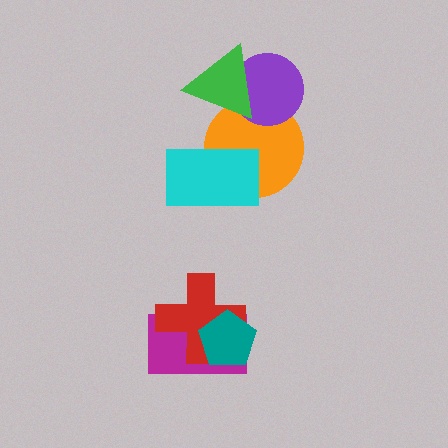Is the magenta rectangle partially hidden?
Yes, it is partially covered by another shape.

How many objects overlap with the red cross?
2 objects overlap with the red cross.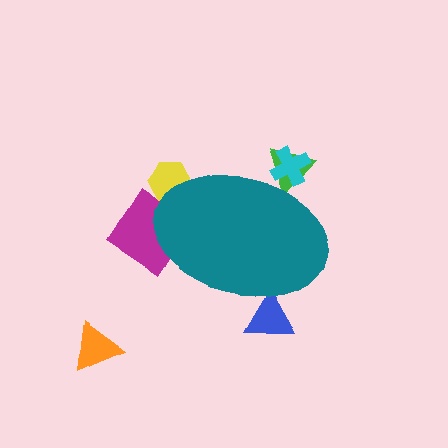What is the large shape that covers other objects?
A teal ellipse.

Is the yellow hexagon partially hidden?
Yes, the yellow hexagon is partially hidden behind the teal ellipse.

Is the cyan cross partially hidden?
Yes, the cyan cross is partially hidden behind the teal ellipse.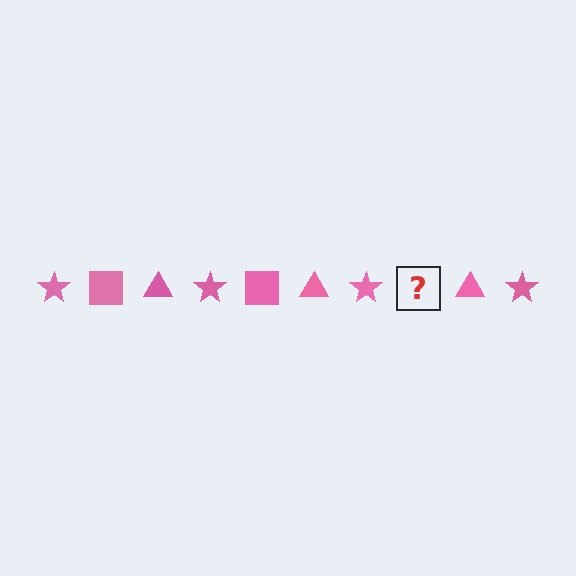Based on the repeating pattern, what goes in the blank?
The blank should be a pink square.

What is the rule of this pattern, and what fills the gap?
The rule is that the pattern cycles through star, square, triangle shapes in pink. The gap should be filled with a pink square.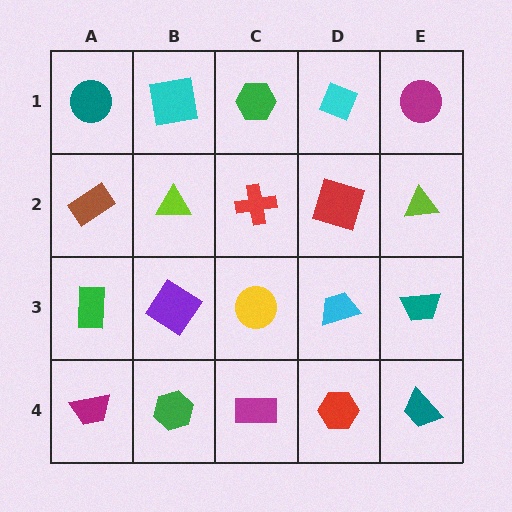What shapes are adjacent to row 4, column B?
A purple diamond (row 3, column B), a magenta trapezoid (row 4, column A), a magenta rectangle (row 4, column C).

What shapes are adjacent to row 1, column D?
A red square (row 2, column D), a green hexagon (row 1, column C), a magenta circle (row 1, column E).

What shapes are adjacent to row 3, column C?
A red cross (row 2, column C), a magenta rectangle (row 4, column C), a purple diamond (row 3, column B), a cyan trapezoid (row 3, column D).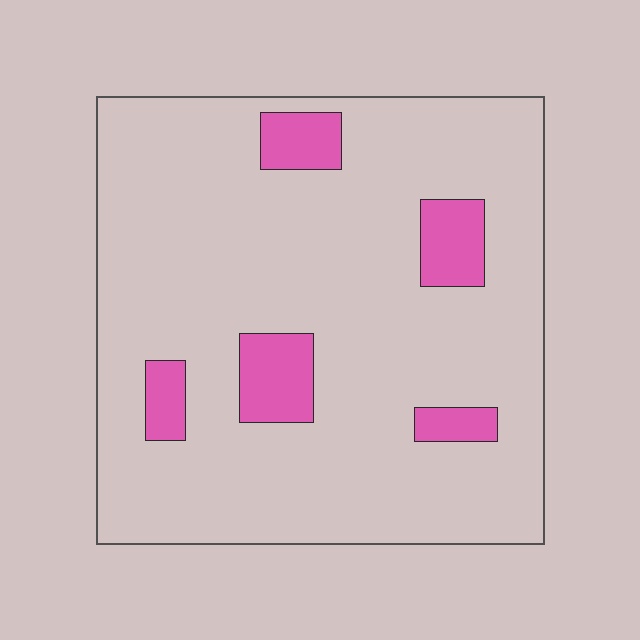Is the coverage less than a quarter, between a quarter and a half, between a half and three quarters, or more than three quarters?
Less than a quarter.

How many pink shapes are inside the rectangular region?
5.